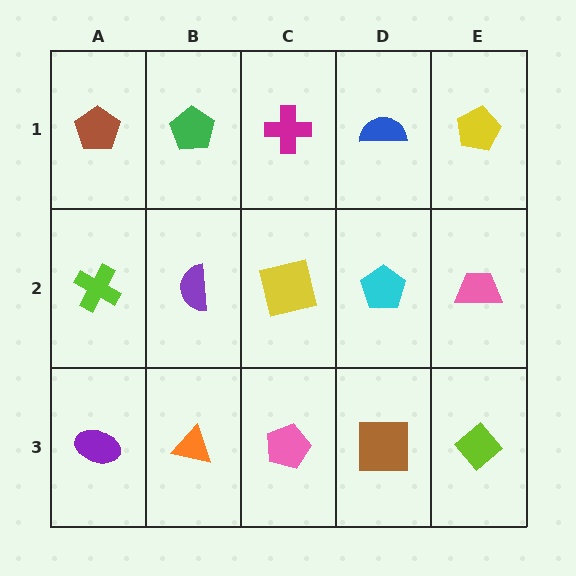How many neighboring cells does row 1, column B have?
3.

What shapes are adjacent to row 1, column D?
A cyan pentagon (row 2, column D), a magenta cross (row 1, column C), a yellow pentagon (row 1, column E).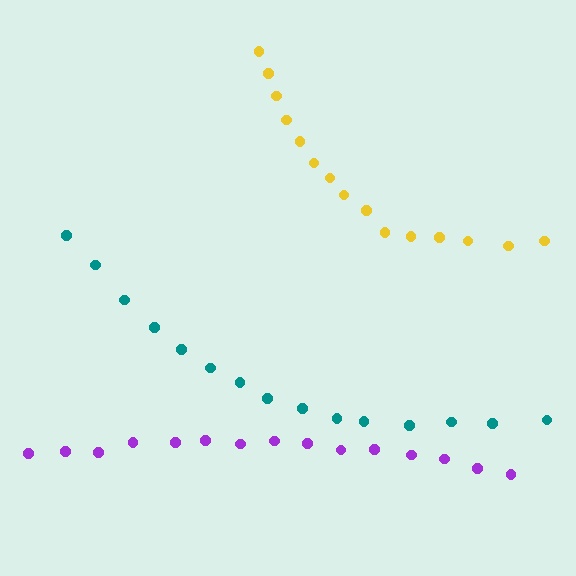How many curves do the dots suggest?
There are 3 distinct paths.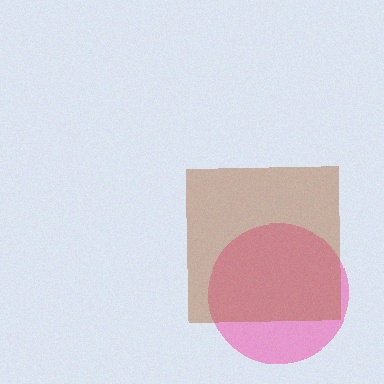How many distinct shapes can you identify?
There are 2 distinct shapes: a pink circle, a brown square.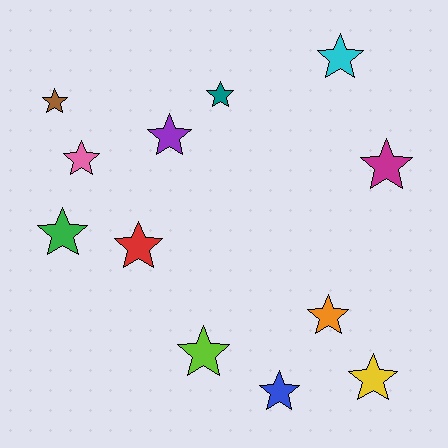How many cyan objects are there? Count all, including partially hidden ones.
There is 1 cyan object.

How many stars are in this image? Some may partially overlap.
There are 12 stars.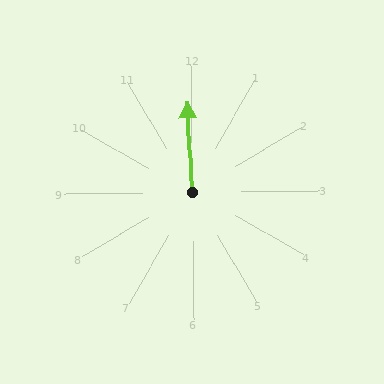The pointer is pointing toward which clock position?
Roughly 12 o'clock.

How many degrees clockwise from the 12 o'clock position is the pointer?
Approximately 358 degrees.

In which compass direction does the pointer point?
North.